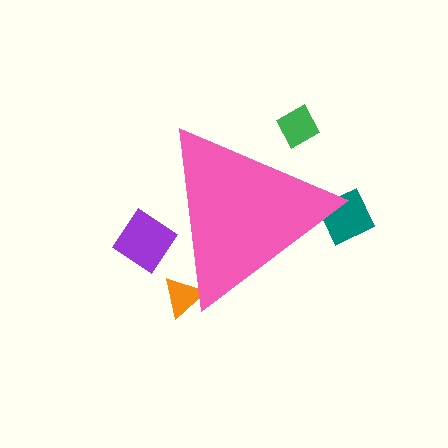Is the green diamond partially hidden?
Yes, the green diamond is partially hidden behind the pink triangle.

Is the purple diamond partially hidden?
Yes, the purple diamond is partially hidden behind the pink triangle.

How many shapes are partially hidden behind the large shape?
4 shapes are partially hidden.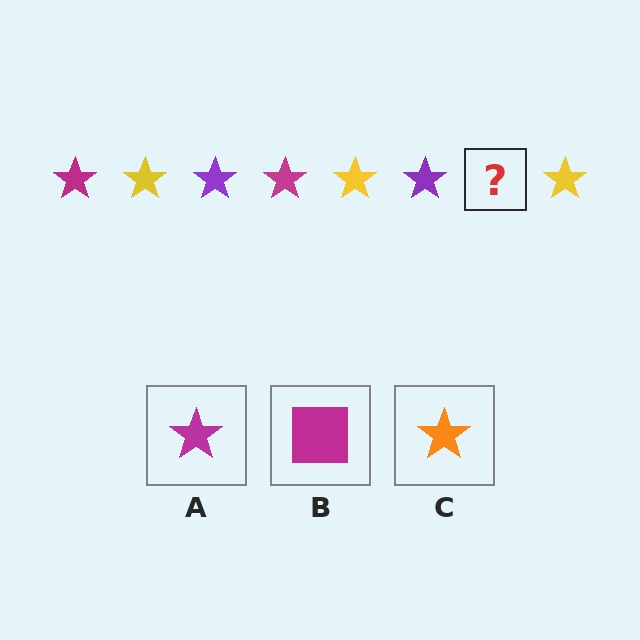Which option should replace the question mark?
Option A.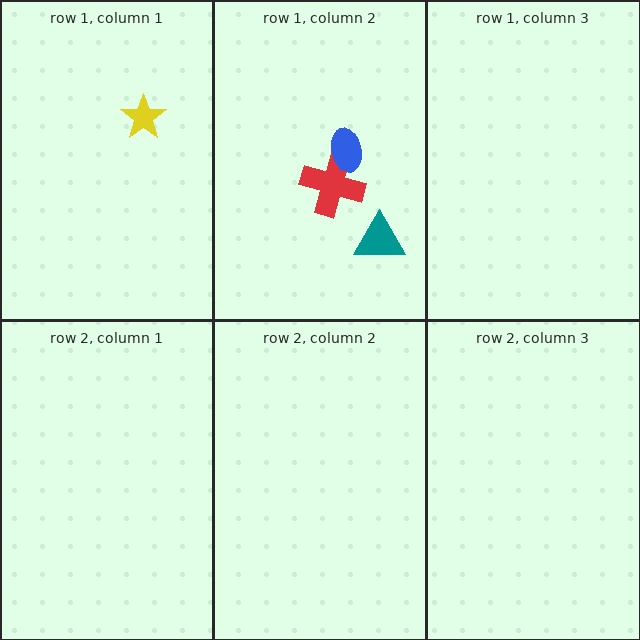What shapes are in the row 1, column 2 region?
The teal triangle, the red cross, the blue ellipse.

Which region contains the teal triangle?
The row 1, column 2 region.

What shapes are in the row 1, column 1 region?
The yellow star.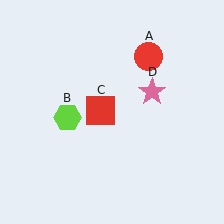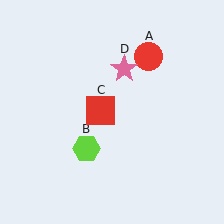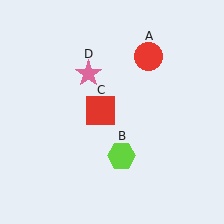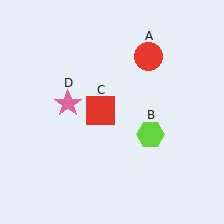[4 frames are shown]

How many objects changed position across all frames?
2 objects changed position: lime hexagon (object B), pink star (object D).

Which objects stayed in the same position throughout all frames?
Red circle (object A) and red square (object C) remained stationary.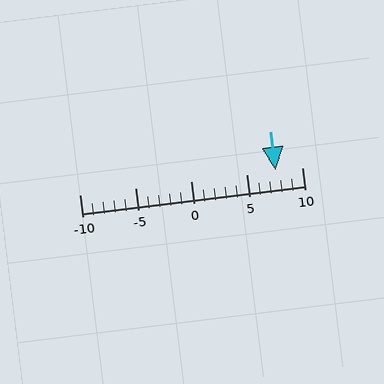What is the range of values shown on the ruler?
The ruler shows values from -10 to 10.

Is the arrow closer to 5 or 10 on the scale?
The arrow is closer to 10.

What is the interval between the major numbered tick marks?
The major tick marks are spaced 5 units apart.